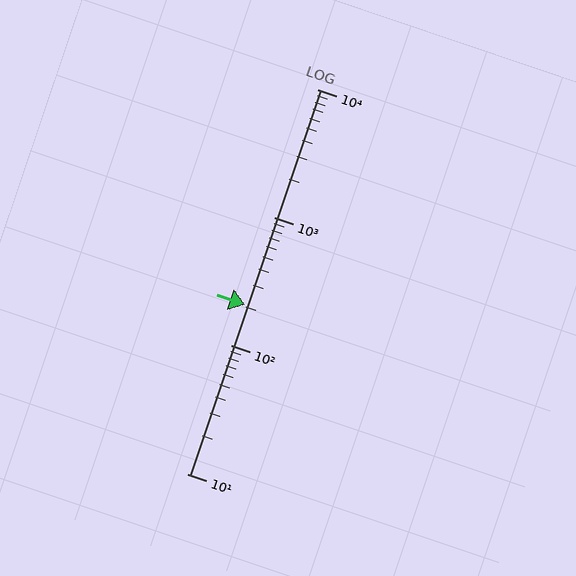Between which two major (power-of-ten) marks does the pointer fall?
The pointer is between 100 and 1000.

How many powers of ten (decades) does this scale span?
The scale spans 3 decades, from 10 to 10000.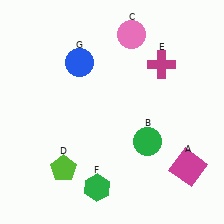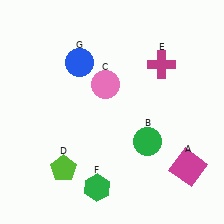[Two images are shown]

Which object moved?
The pink circle (C) moved down.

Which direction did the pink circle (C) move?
The pink circle (C) moved down.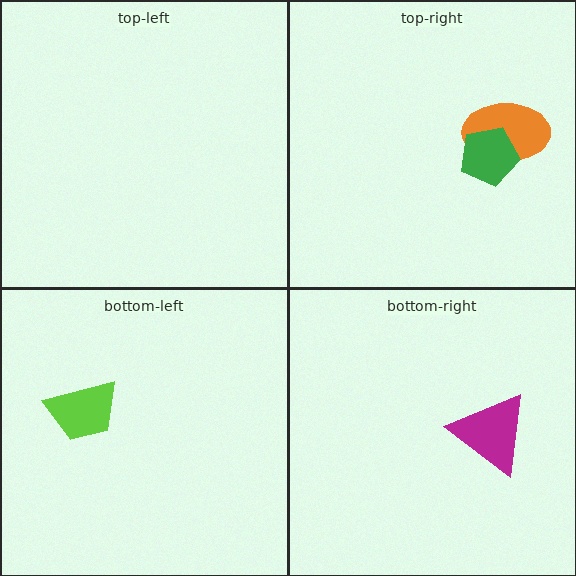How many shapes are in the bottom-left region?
1.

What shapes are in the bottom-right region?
The magenta triangle.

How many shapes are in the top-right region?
2.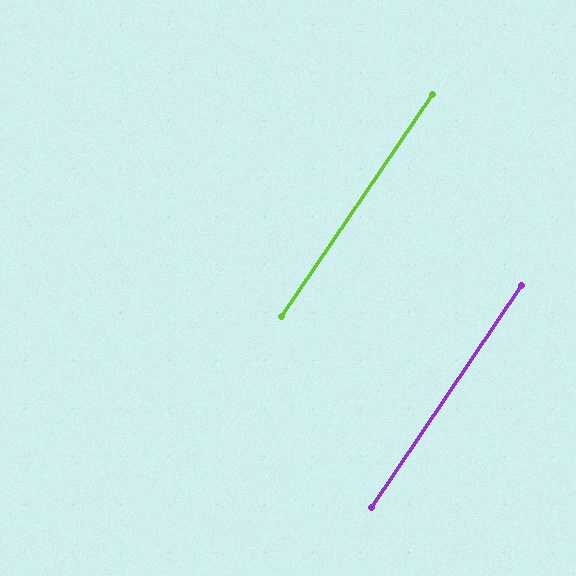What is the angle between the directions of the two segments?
Approximately 0 degrees.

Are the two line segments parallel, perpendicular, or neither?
Parallel — their directions differ by only 0.1°.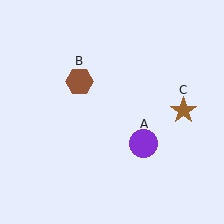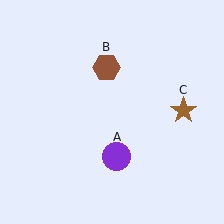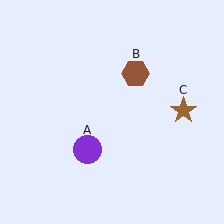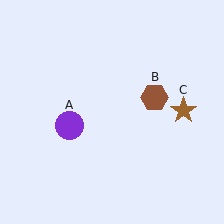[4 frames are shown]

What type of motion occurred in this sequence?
The purple circle (object A), brown hexagon (object B) rotated clockwise around the center of the scene.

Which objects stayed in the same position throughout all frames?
Brown star (object C) remained stationary.